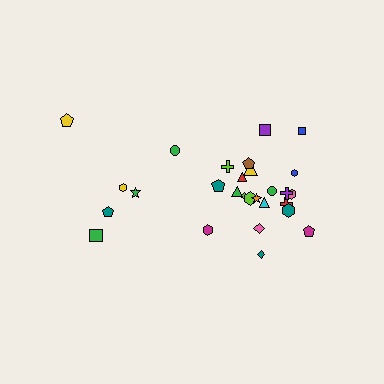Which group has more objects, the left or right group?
The right group.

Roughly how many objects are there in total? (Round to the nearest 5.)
Roughly 30 objects in total.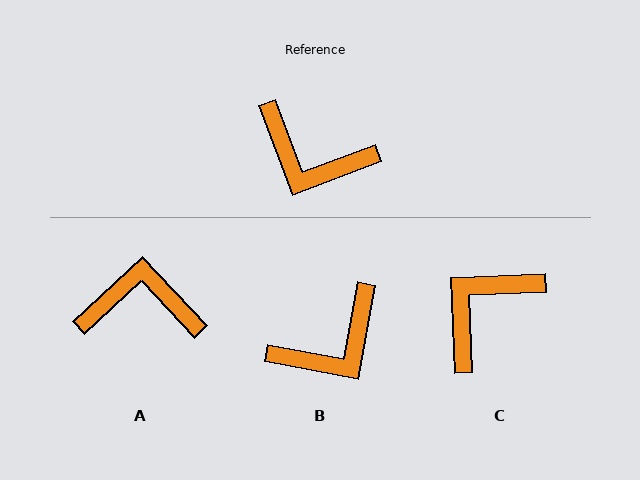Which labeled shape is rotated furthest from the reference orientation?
A, about 158 degrees away.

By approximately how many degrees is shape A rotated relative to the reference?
Approximately 158 degrees clockwise.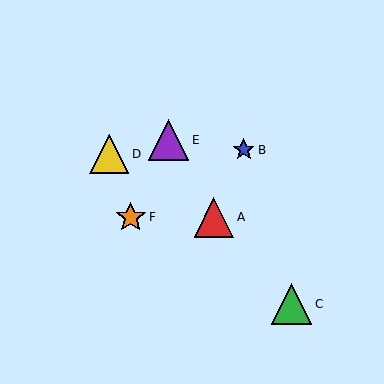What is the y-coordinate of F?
Object F is at y≈217.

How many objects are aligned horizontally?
2 objects (A, F) are aligned horizontally.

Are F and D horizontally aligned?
No, F is at y≈217 and D is at y≈154.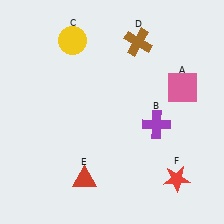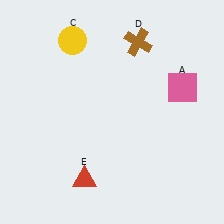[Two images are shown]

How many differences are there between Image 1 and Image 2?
There are 2 differences between the two images.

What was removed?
The purple cross (B), the red star (F) were removed in Image 2.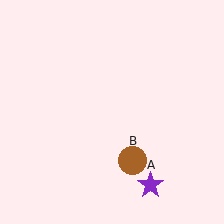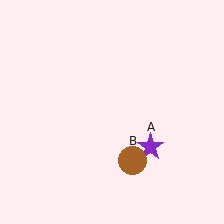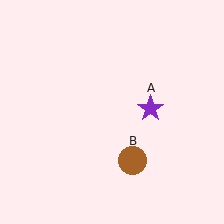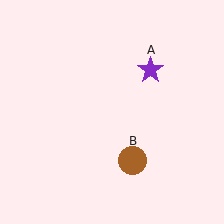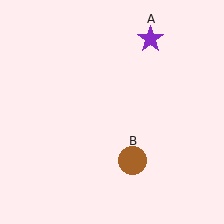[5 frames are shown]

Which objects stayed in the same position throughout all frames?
Brown circle (object B) remained stationary.